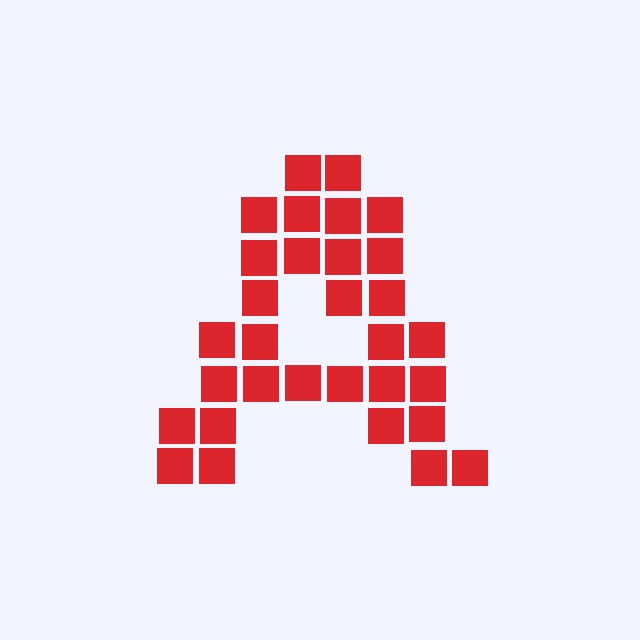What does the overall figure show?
The overall figure shows the letter A.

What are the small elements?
The small elements are squares.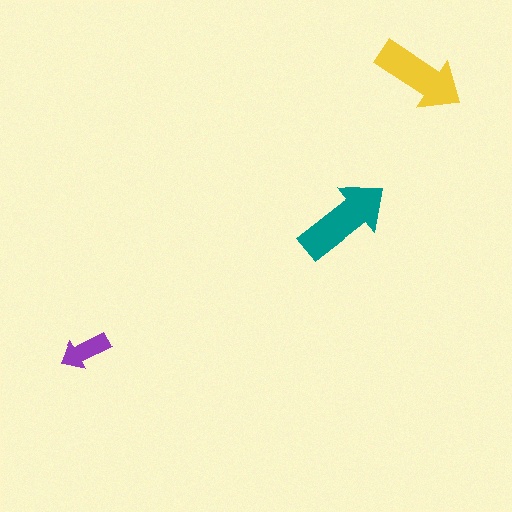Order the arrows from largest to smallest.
the teal one, the yellow one, the purple one.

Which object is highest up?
The yellow arrow is topmost.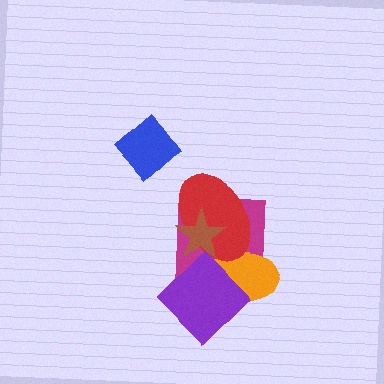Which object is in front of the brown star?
The purple diamond is in front of the brown star.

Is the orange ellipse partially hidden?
Yes, it is partially covered by another shape.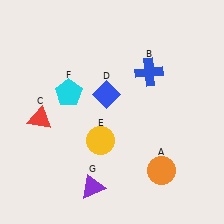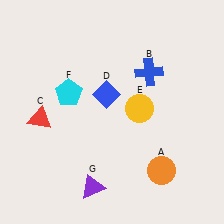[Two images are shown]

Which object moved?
The yellow circle (E) moved right.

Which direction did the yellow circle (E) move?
The yellow circle (E) moved right.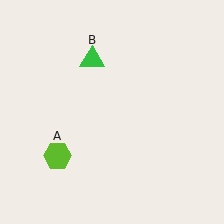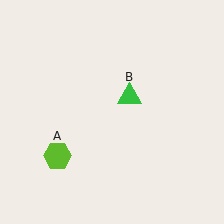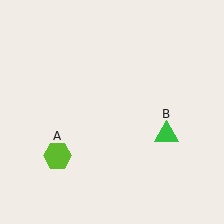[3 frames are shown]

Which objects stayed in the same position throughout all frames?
Lime hexagon (object A) remained stationary.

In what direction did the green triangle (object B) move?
The green triangle (object B) moved down and to the right.